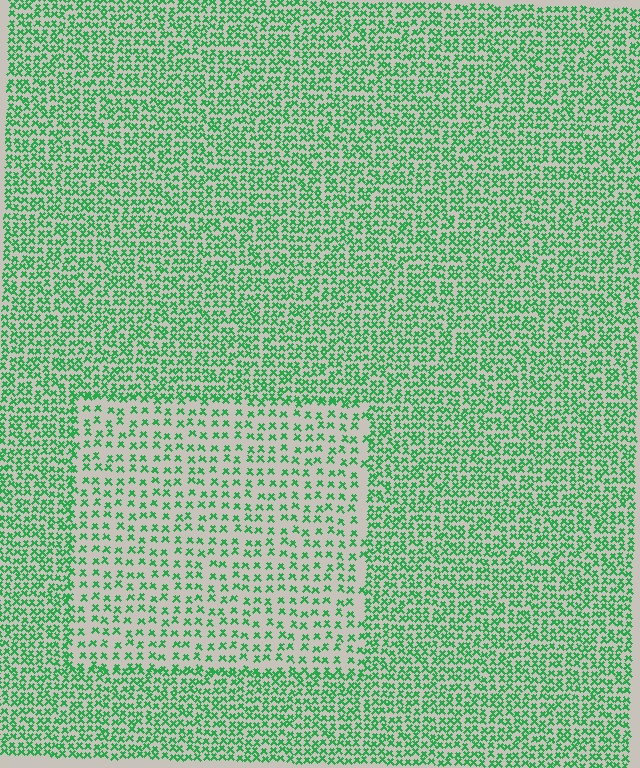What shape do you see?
I see a rectangle.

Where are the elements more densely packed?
The elements are more densely packed outside the rectangle boundary.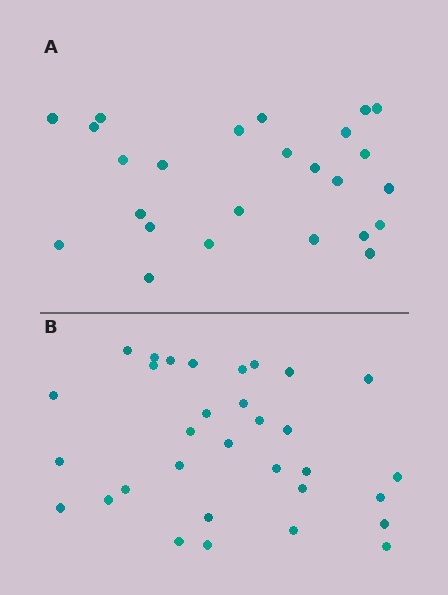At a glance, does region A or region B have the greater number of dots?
Region B (the bottom region) has more dots.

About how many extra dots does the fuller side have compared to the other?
Region B has roughly 8 or so more dots than region A.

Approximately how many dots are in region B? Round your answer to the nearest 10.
About 30 dots. (The exact count is 32, which rounds to 30.)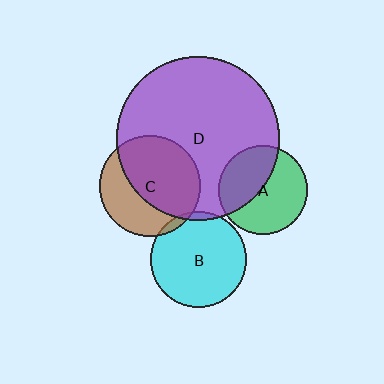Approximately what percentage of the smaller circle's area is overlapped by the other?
Approximately 60%.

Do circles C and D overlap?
Yes.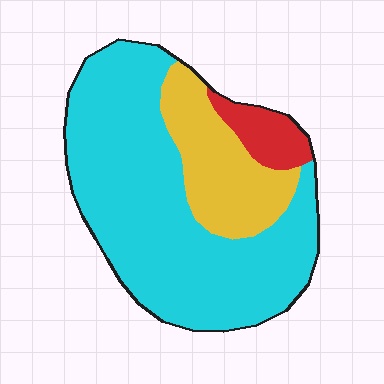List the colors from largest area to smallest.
From largest to smallest: cyan, yellow, red.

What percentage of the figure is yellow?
Yellow covers 22% of the figure.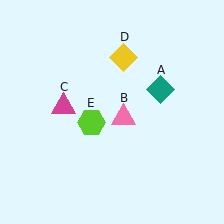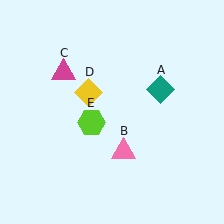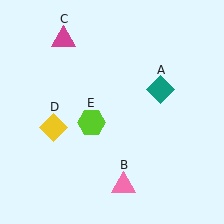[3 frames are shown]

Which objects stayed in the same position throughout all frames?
Teal diamond (object A) and lime hexagon (object E) remained stationary.